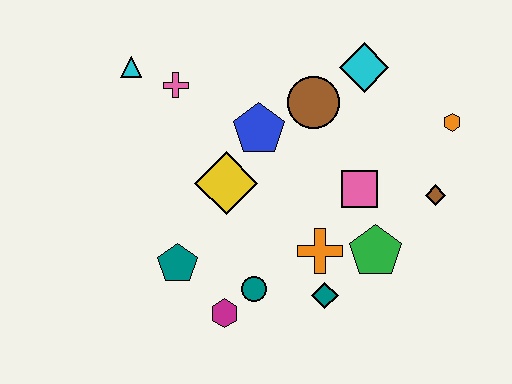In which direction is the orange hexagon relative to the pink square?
The orange hexagon is to the right of the pink square.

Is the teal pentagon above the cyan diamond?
No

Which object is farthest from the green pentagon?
The cyan triangle is farthest from the green pentagon.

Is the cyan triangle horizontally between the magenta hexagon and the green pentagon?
No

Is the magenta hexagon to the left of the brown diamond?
Yes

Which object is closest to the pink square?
The green pentagon is closest to the pink square.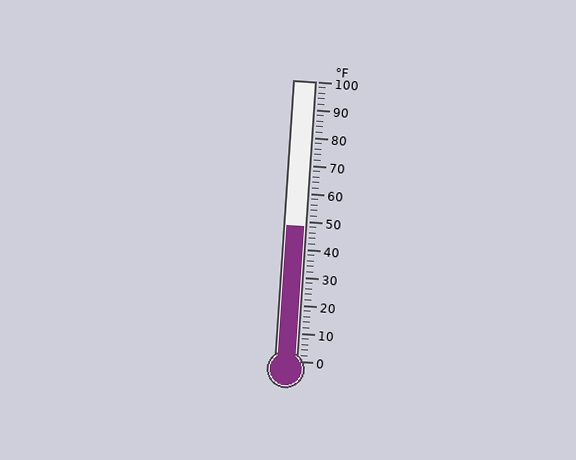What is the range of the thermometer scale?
The thermometer scale ranges from 0°F to 100°F.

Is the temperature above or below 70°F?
The temperature is below 70°F.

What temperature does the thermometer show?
The thermometer shows approximately 48°F.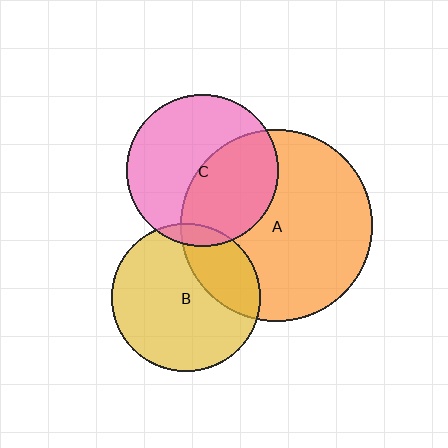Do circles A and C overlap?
Yes.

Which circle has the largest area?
Circle A (orange).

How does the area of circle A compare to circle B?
Approximately 1.7 times.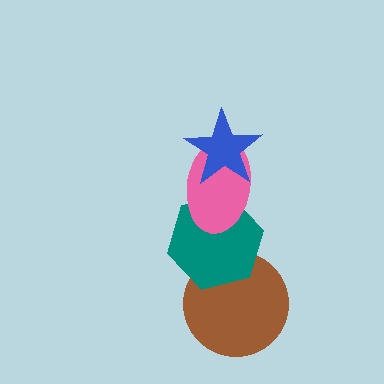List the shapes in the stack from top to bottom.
From top to bottom: the blue star, the pink ellipse, the teal hexagon, the brown circle.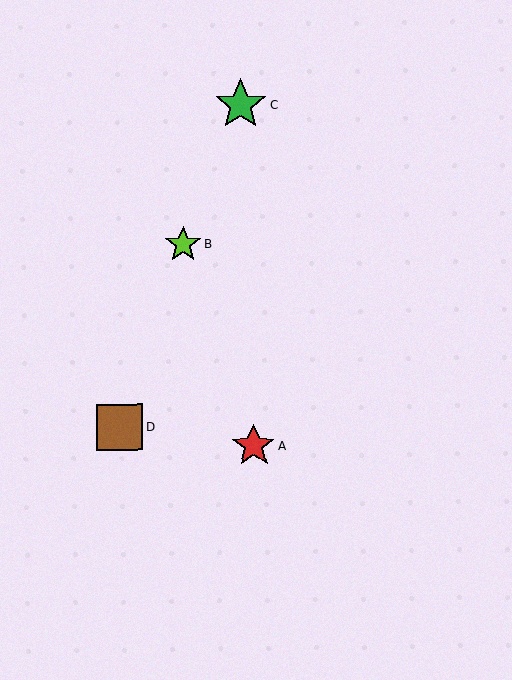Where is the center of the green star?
The center of the green star is at (241, 105).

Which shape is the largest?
The green star (labeled C) is the largest.